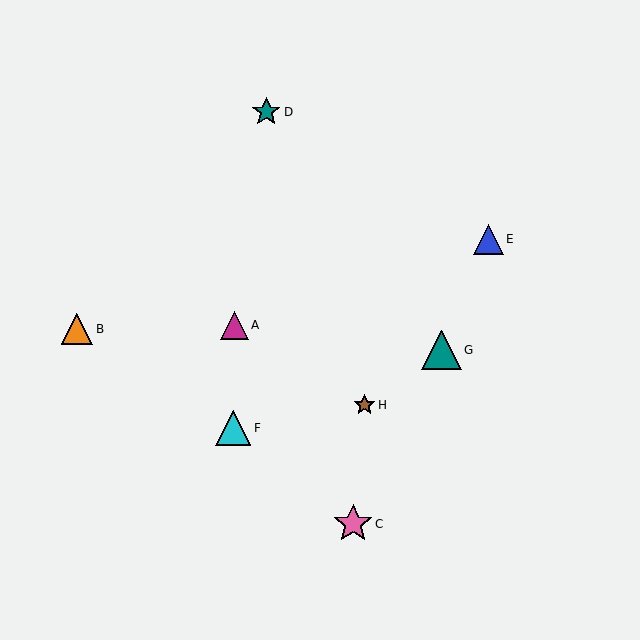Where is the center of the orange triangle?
The center of the orange triangle is at (77, 329).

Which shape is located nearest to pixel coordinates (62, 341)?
The orange triangle (labeled B) at (77, 329) is nearest to that location.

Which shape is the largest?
The teal triangle (labeled G) is the largest.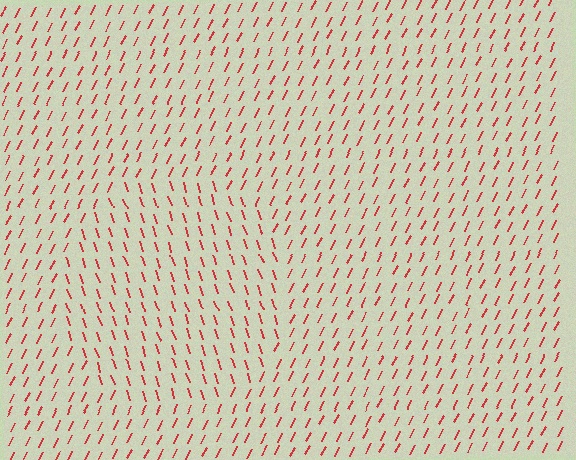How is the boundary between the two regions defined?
The boundary is defined purely by a change in line orientation (approximately 45 degrees difference). All lines are the same color and thickness.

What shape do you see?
I see a circle.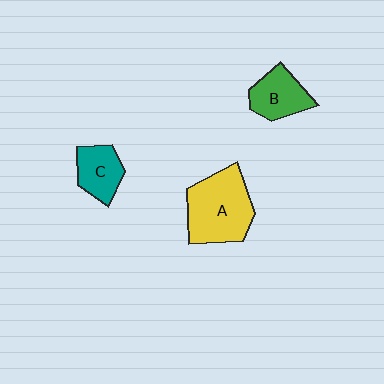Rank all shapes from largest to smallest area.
From largest to smallest: A (yellow), B (green), C (teal).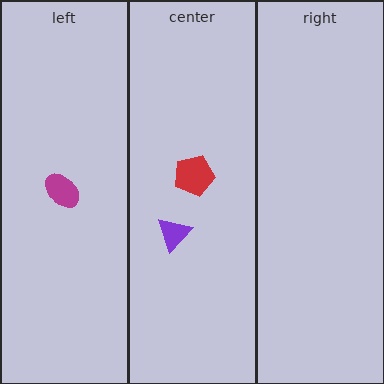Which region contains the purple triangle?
The center region.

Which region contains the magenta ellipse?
The left region.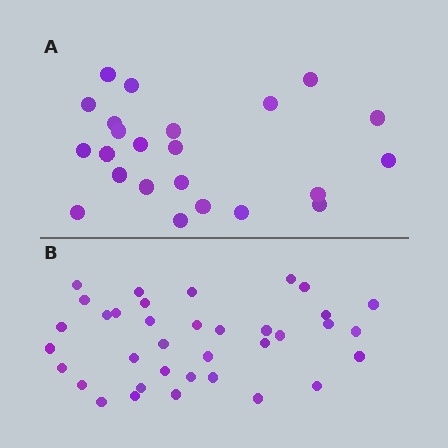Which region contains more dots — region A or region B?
Region B (the bottom region) has more dots.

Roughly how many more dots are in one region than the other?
Region B has approximately 15 more dots than region A.